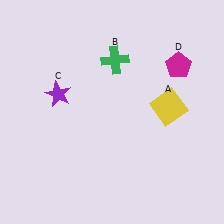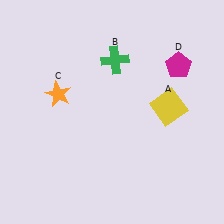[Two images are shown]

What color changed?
The star (C) changed from purple in Image 1 to orange in Image 2.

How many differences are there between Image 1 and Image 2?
There is 1 difference between the two images.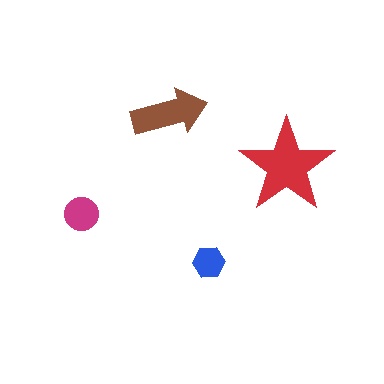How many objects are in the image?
There are 4 objects in the image.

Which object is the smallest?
The blue hexagon.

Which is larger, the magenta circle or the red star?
The red star.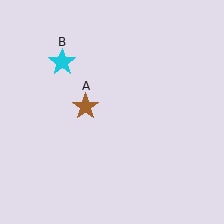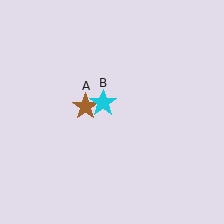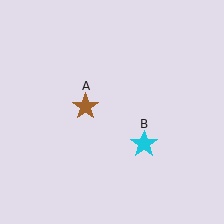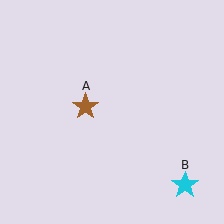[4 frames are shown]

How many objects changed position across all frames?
1 object changed position: cyan star (object B).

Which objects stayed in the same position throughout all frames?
Brown star (object A) remained stationary.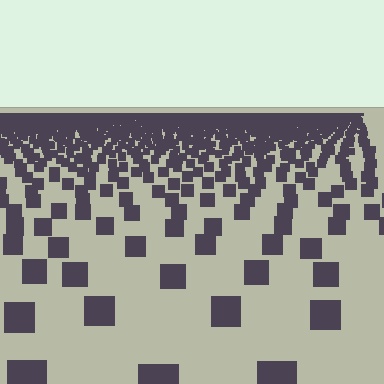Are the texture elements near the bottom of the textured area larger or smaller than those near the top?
Larger. Near the bottom, elements are closer to the viewer and appear at a bigger on-screen size.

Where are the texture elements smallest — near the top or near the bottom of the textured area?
Near the top.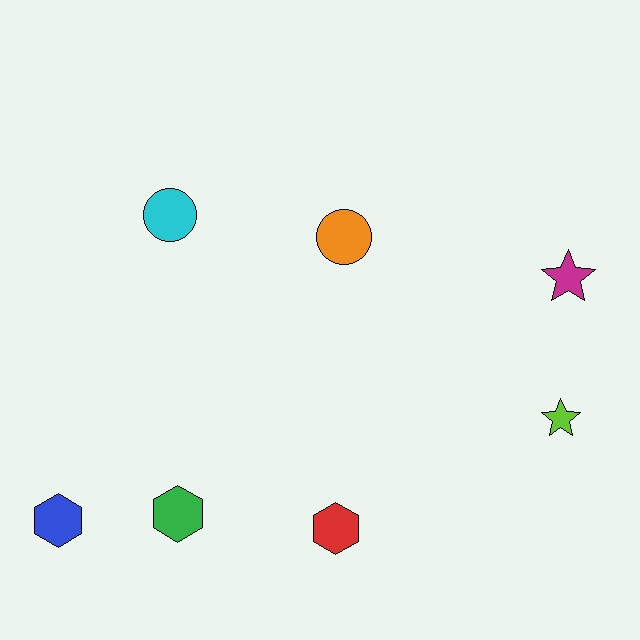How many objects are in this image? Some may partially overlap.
There are 7 objects.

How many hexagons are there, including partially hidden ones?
There are 3 hexagons.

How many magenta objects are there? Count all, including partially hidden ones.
There is 1 magenta object.